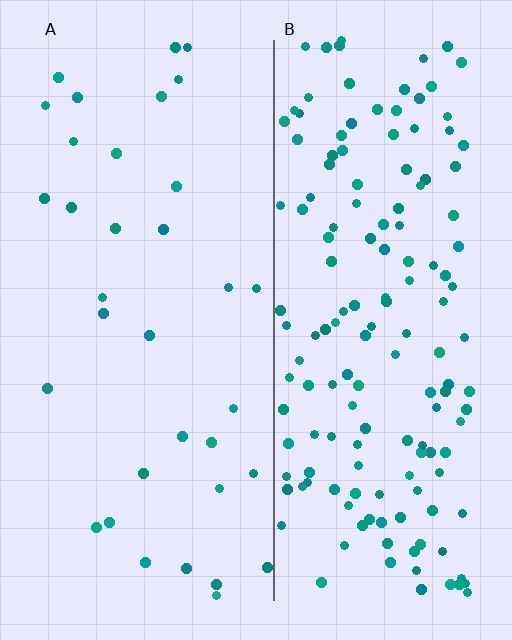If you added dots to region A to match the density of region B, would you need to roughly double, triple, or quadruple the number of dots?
Approximately quadruple.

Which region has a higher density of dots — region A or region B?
B (the right).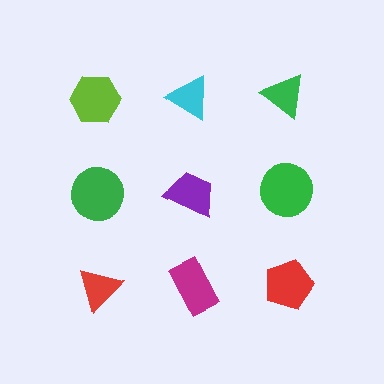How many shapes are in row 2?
3 shapes.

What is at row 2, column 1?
A green circle.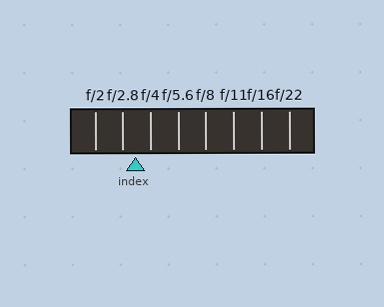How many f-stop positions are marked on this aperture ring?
There are 8 f-stop positions marked.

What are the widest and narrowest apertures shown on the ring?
The widest aperture shown is f/2 and the narrowest is f/22.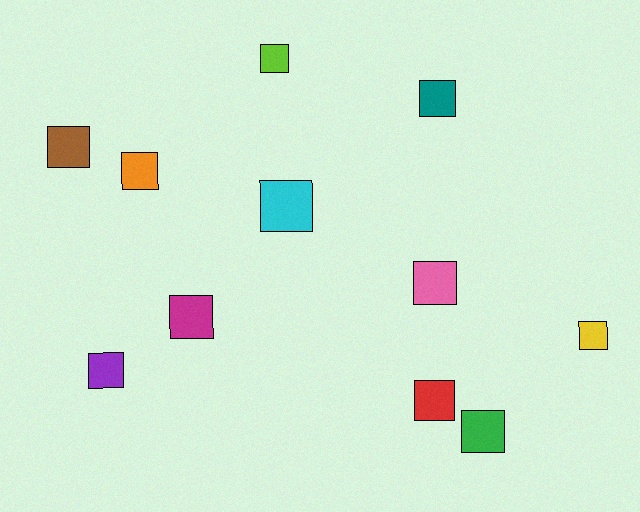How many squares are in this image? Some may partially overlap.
There are 11 squares.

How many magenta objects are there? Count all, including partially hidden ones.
There is 1 magenta object.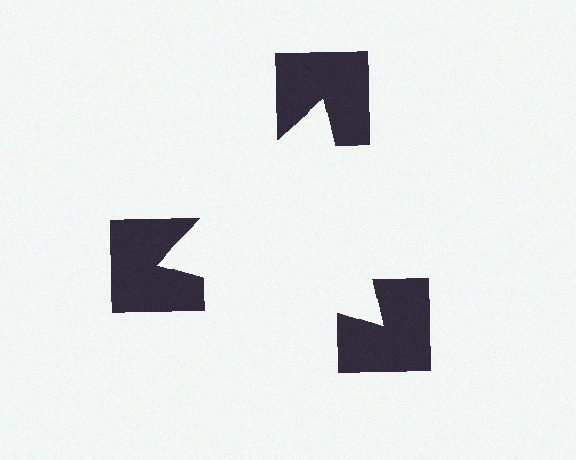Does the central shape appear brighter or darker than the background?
It typically appears slightly brighter than the background, even though no actual brightness change is drawn.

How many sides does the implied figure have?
3 sides.